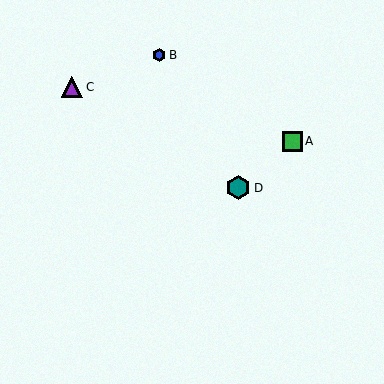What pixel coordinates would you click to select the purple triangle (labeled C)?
Click at (72, 87) to select the purple triangle C.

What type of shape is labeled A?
Shape A is a green square.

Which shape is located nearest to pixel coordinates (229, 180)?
The teal hexagon (labeled D) at (238, 188) is nearest to that location.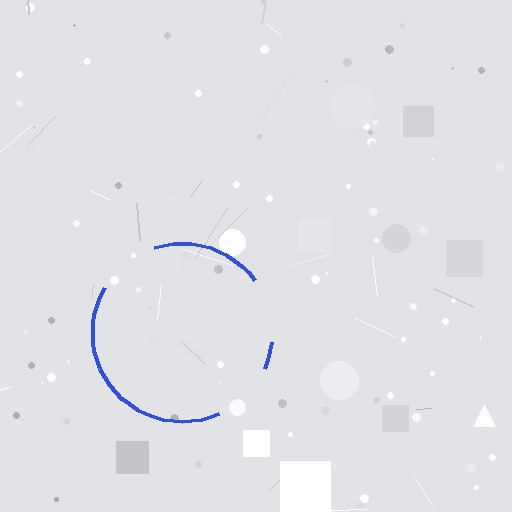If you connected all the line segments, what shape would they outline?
They would outline a circle.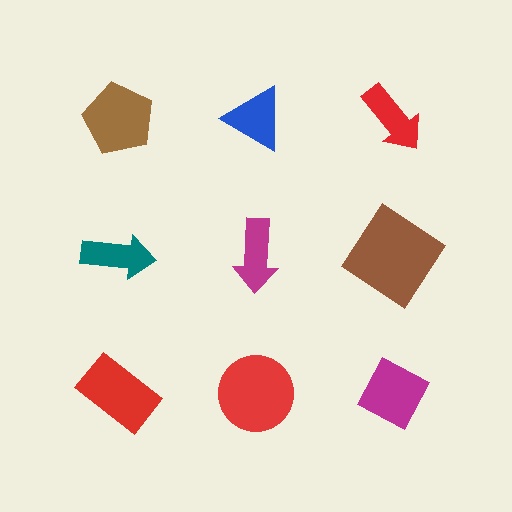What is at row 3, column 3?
A magenta diamond.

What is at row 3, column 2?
A red circle.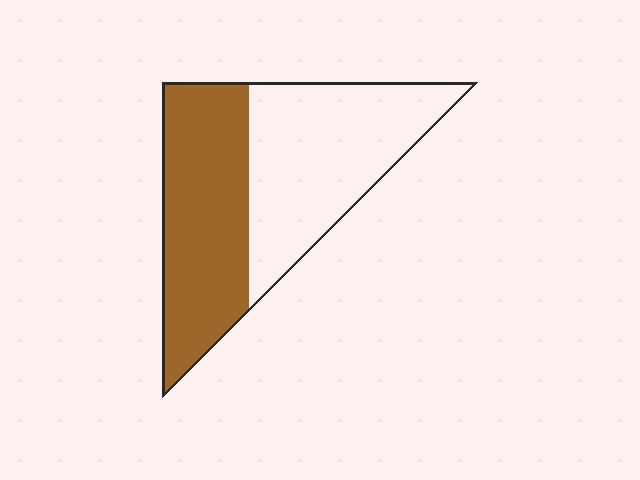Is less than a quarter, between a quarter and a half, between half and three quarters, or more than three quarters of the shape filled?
Between a quarter and a half.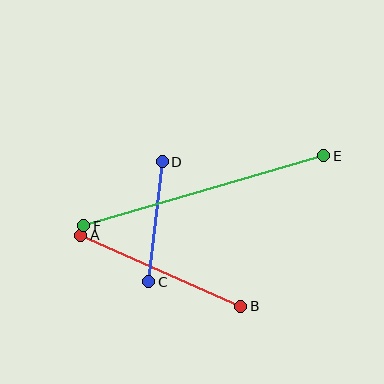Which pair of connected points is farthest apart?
Points E and F are farthest apart.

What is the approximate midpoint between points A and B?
The midpoint is at approximately (161, 271) pixels.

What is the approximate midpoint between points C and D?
The midpoint is at approximately (155, 222) pixels.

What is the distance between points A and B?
The distance is approximately 175 pixels.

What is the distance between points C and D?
The distance is approximately 121 pixels.